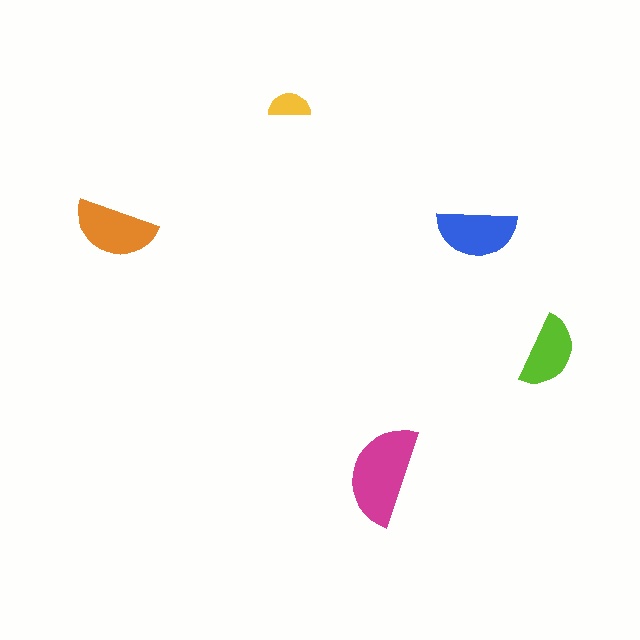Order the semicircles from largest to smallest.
the magenta one, the orange one, the blue one, the lime one, the yellow one.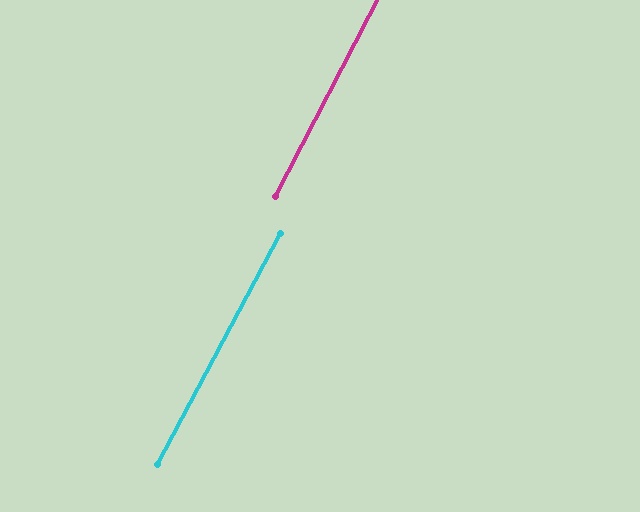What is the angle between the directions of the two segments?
Approximately 1 degree.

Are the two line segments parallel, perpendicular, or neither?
Parallel — their directions differ by only 0.6°.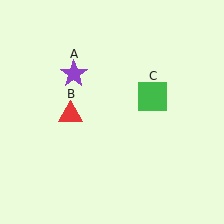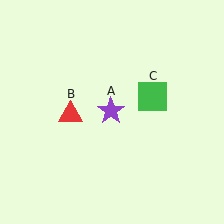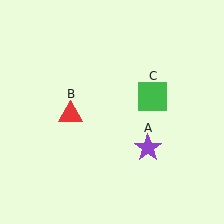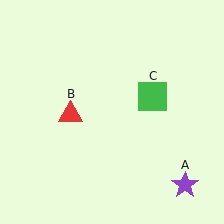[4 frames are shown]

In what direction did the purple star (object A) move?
The purple star (object A) moved down and to the right.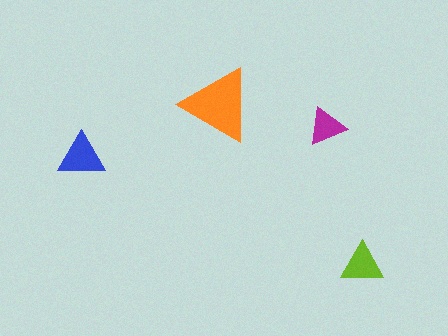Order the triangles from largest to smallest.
the orange one, the blue one, the lime one, the magenta one.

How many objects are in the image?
There are 4 objects in the image.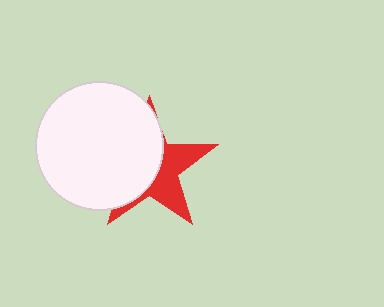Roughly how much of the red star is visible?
A small part of it is visible (roughly 43%).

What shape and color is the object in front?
The object in front is a white circle.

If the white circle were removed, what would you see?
You would see the complete red star.